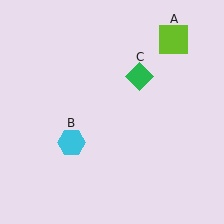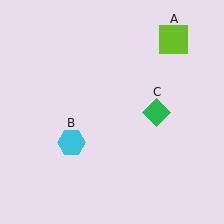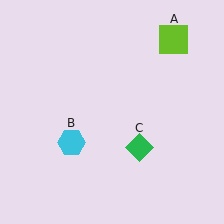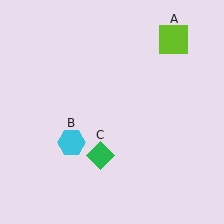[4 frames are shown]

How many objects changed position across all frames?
1 object changed position: green diamond (object C).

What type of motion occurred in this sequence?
The green diamond (object C) rotated clockwise around the center of the scene.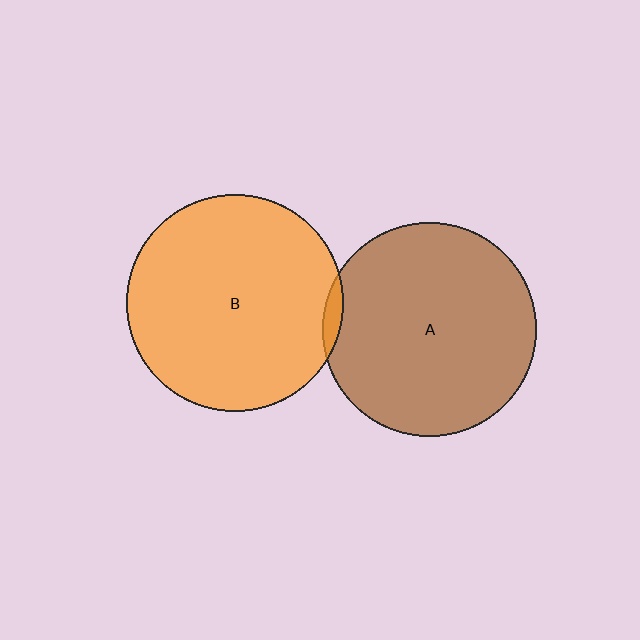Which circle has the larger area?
Circle B (orange).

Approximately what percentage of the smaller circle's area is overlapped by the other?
Approximately 5%.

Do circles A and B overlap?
Yes.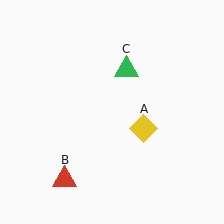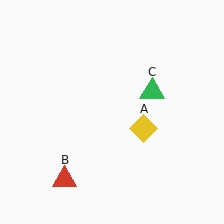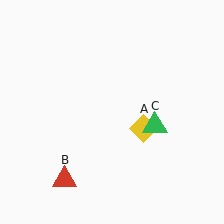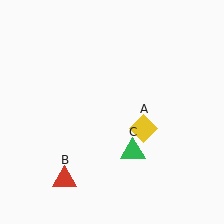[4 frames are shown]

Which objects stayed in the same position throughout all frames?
Yellow diamond (object A) and red triangle (object B) remained stationary.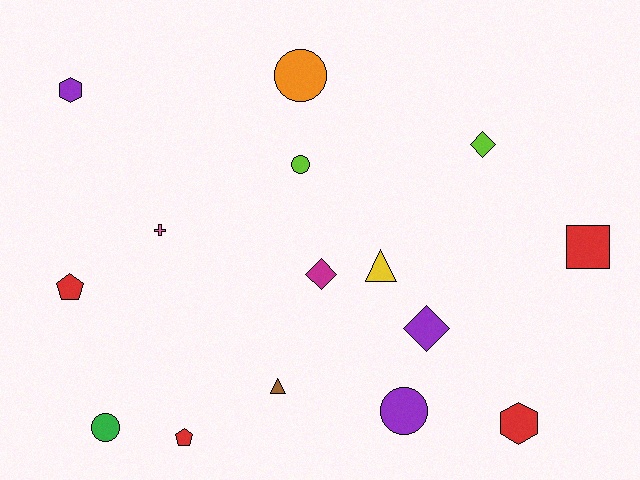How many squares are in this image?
There is 1 square.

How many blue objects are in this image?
There are no blue objects.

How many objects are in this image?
There are 15 objects.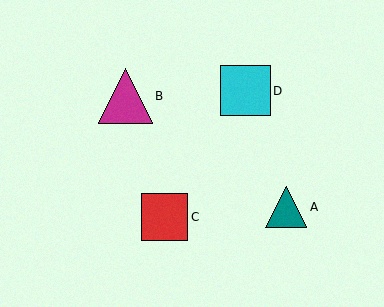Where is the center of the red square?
The center of the red square is at (164, 217).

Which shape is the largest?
The magenta triangle (labeled B) is the largest.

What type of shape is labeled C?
Shape C is a red square.